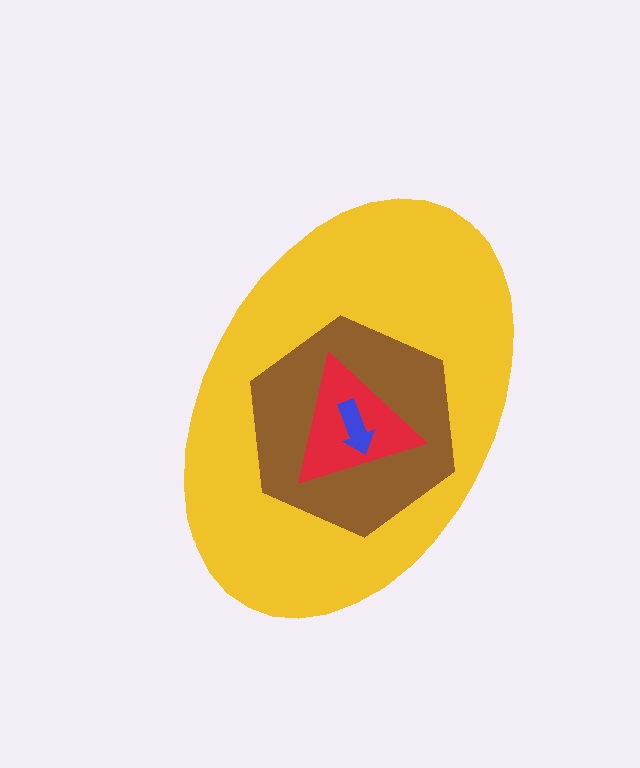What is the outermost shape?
The yellow ellipse.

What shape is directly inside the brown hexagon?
The red triangle.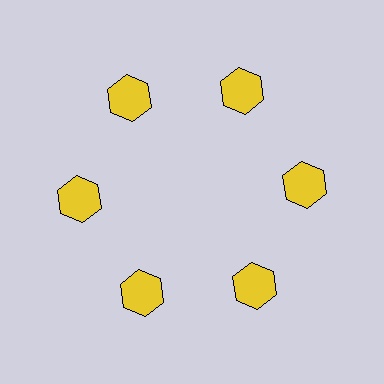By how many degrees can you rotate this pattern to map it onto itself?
The pattern maps onto itself every 60 degrees of rotation.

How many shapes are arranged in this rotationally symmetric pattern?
There are 6 shapes, arranged in 6 groups of 1.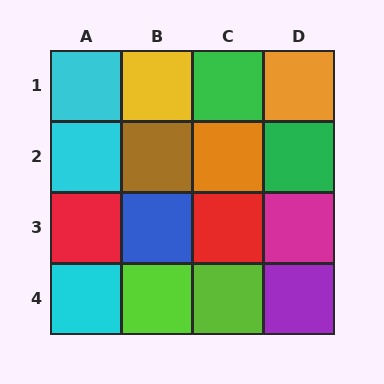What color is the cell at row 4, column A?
Cyan.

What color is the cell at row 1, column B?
Yellow.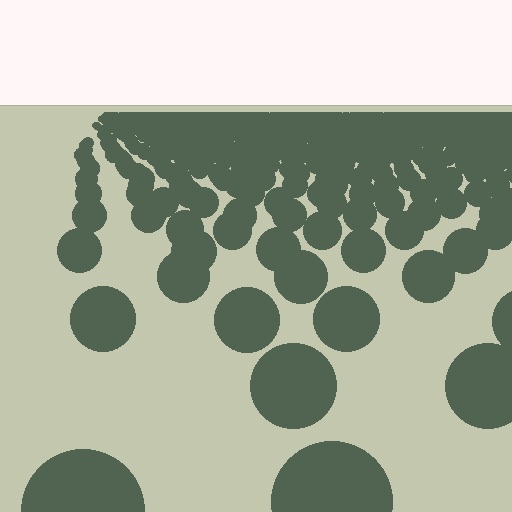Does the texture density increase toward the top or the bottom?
Density increases toward the top.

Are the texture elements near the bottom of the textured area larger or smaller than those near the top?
Larger. Near the bottom, elements are closer to the viewer and appear at a bigger on-screen size.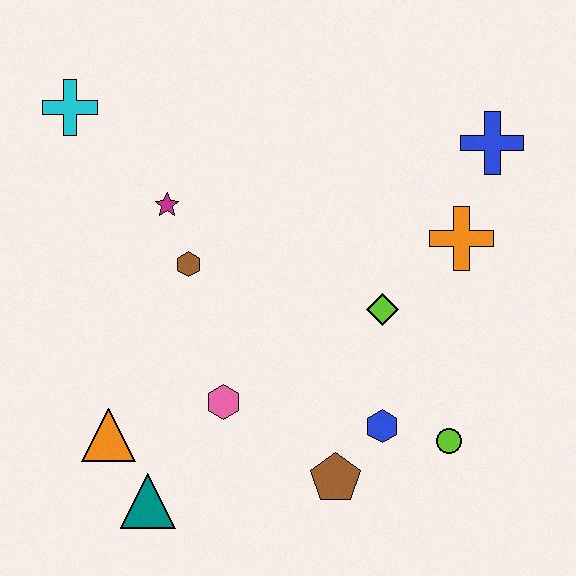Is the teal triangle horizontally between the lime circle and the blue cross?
No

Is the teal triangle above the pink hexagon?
No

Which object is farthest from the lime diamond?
The cyan cross is farthest from the lime diamond.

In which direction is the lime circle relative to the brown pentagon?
The lime circle is to the right of the brown pentagon.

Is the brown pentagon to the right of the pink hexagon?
Yes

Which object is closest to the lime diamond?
The orange cross is closest to the lime diamond.